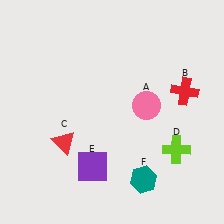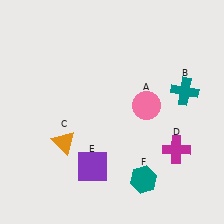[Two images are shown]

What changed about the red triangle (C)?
In Image 1, C is red. In Image 2, it changed to orange.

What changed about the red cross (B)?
In Image 1, B is red. In Image 2, it changed to teal.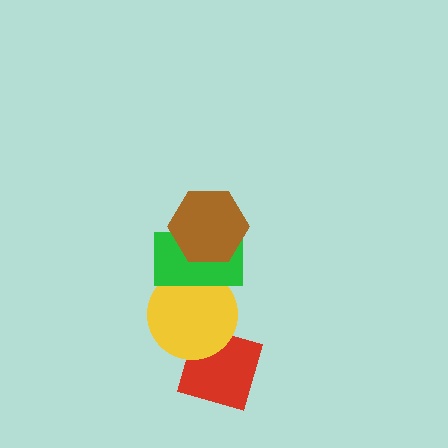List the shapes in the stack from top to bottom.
From top to bottom: the brown hexagon, the green rectangle, the yellow circle, the red diamond.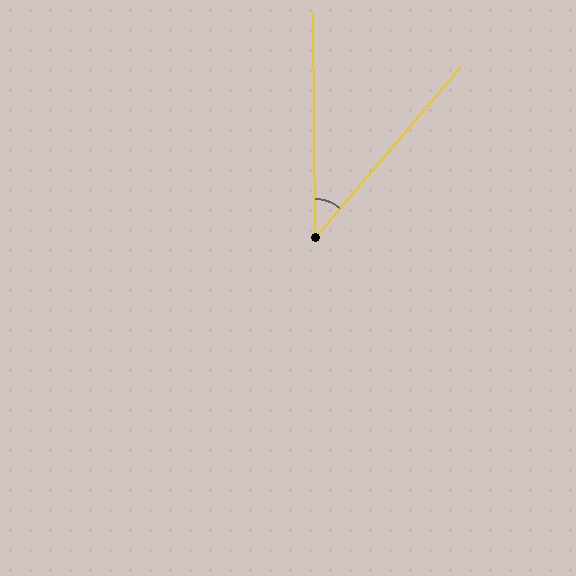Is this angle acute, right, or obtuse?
It is acute.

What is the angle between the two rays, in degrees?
Approximately 41 degrees.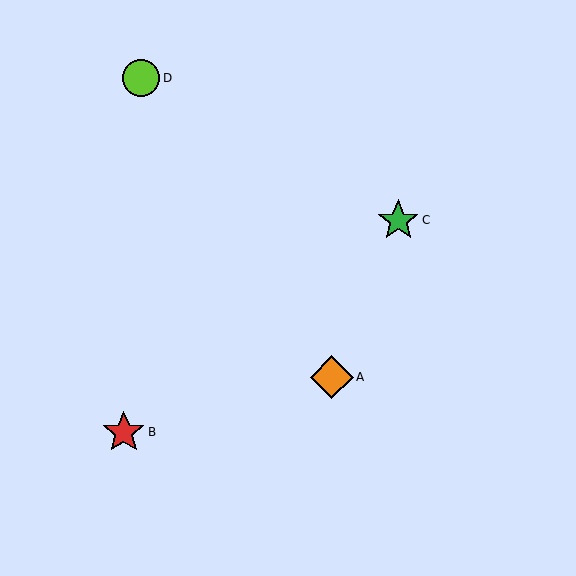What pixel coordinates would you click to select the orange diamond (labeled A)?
Click at (332, 377) to select the orange diamond A.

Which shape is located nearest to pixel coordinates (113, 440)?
The red star (labeled B) at (124, 432) is nearest to that location.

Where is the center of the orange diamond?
The center of the orange diamond is at (332, 377).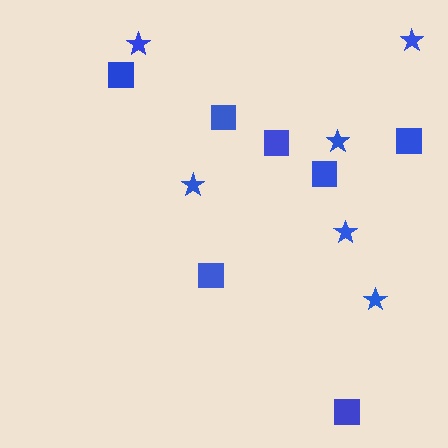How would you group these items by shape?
There are 2 groups: one group of stars (6) and one group of squares (7).